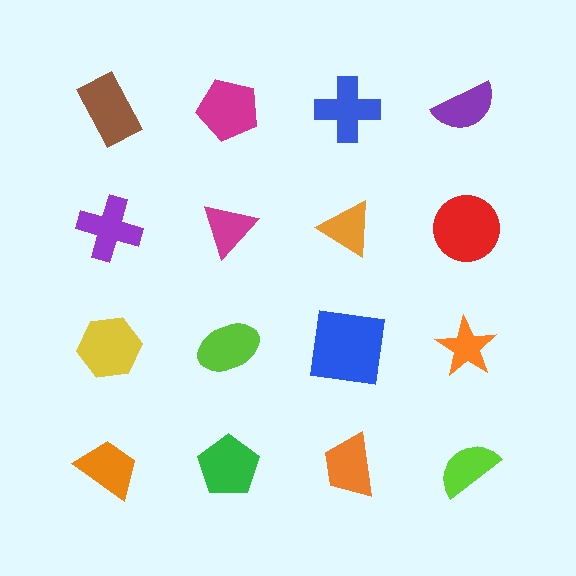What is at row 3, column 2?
A lime ellipse.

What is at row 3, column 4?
An orange star.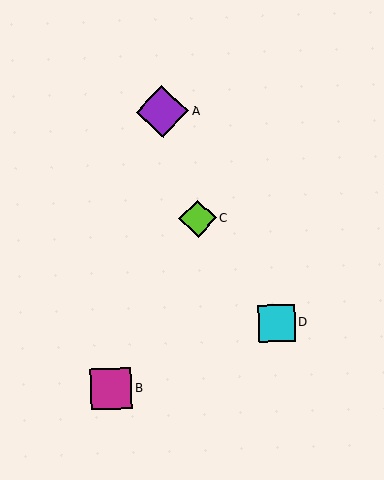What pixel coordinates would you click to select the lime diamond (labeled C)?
Click at (198, 219) to select the lime diamond C.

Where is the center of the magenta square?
The center of the magenta square is at (111, 389).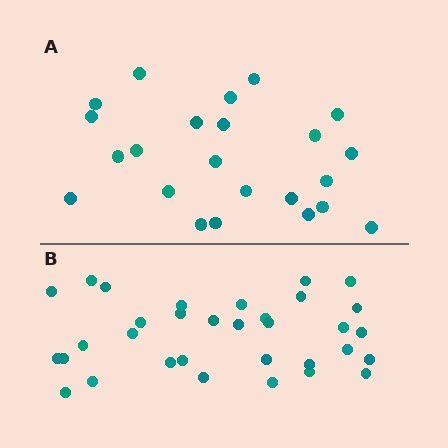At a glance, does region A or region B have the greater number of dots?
Region B (the bottom region) has more dots.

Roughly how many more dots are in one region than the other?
Region B has roughly 10 or so more dots than region A.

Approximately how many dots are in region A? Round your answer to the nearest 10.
About 20 dots. (The exact count is 23, which rounds to 20.)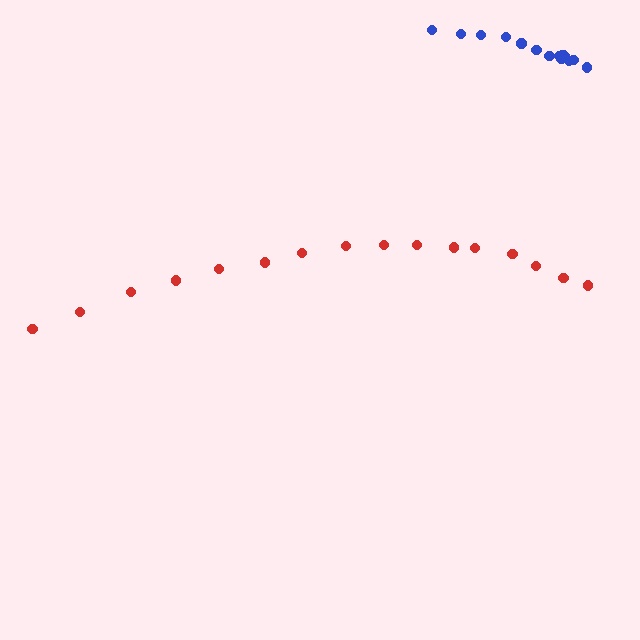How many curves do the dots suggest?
There are 2 distinct paths.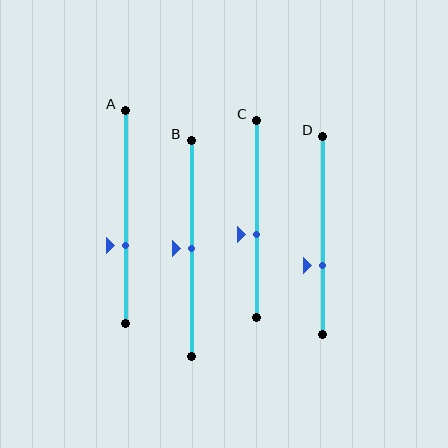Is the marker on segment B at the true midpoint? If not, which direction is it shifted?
Yes, the marker on segment B is at the true midpoint.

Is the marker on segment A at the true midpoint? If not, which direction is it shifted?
No, the marker on segment A is shifted downward by about 13% of the segment length.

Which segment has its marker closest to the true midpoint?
Segment B has its marker closest to the true midpoint.